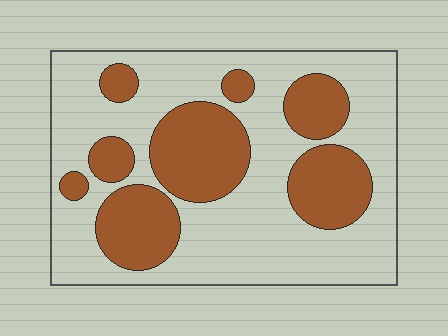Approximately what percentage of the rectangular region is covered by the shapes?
Approximately 35%.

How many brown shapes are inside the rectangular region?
8.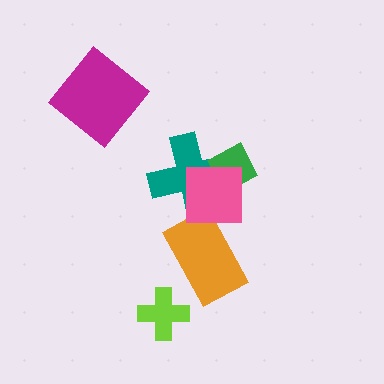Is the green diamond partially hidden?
Yes, it is partially covered by another shape.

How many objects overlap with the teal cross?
2 objects overlap with the teal cross.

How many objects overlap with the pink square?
2 objects overlap with the pink square.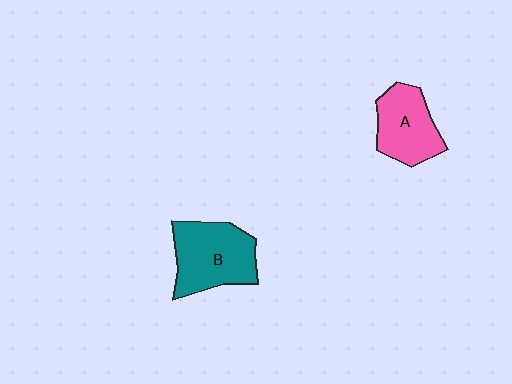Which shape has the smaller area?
Shape A (pink).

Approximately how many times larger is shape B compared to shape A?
Approximately 1.3 times.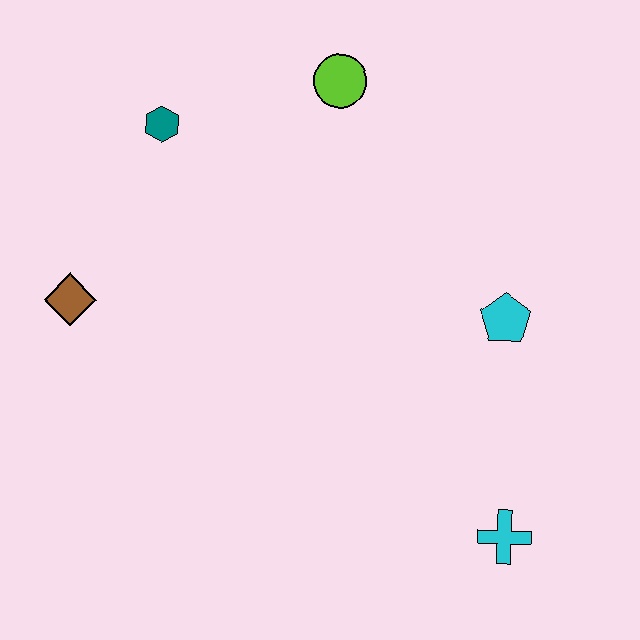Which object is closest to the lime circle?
The teal hexagon is closest to the lime circle.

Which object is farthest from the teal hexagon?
The cyan cross is farthest from the teal hexagon.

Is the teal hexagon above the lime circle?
No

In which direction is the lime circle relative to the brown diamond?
The lime circle is to the right of the brown diamond.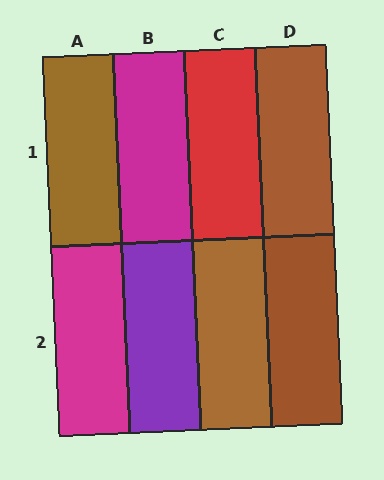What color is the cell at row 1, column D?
Brown.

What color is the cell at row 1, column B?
Magenta.